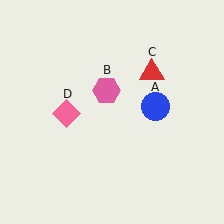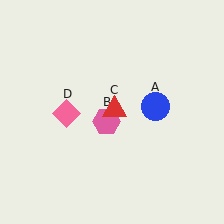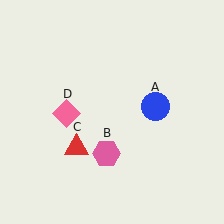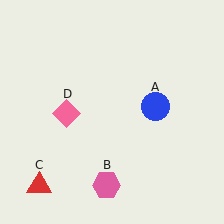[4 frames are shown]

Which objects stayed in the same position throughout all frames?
Blue circle (object A) and pink diamond (object D) remained stationary.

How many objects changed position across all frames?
2 objects changed position: pink hexagon (object B), red triangle (object C).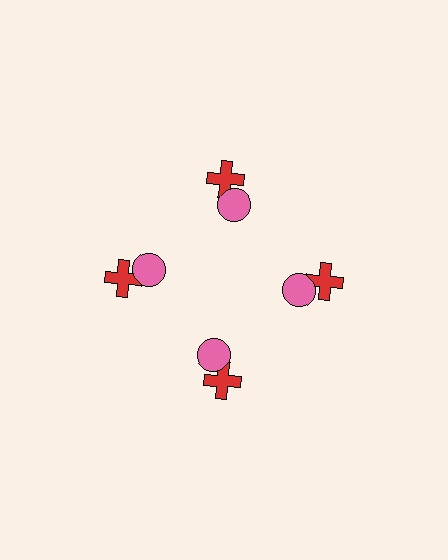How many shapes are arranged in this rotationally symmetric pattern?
There are 8 shapes, arranged in 4 groups of 2.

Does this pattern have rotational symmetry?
Yes, this pattern has 4-fold rotational symmetry. It looks the same after rotating 90 degrees around the center.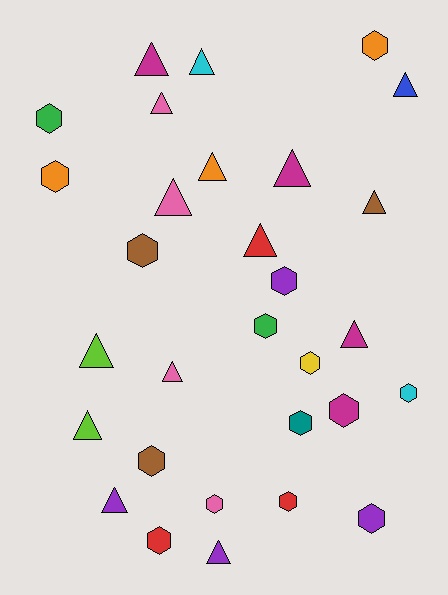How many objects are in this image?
There are 30 objects.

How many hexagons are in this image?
There are 15 hexagons.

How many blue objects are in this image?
There is 1 blue object.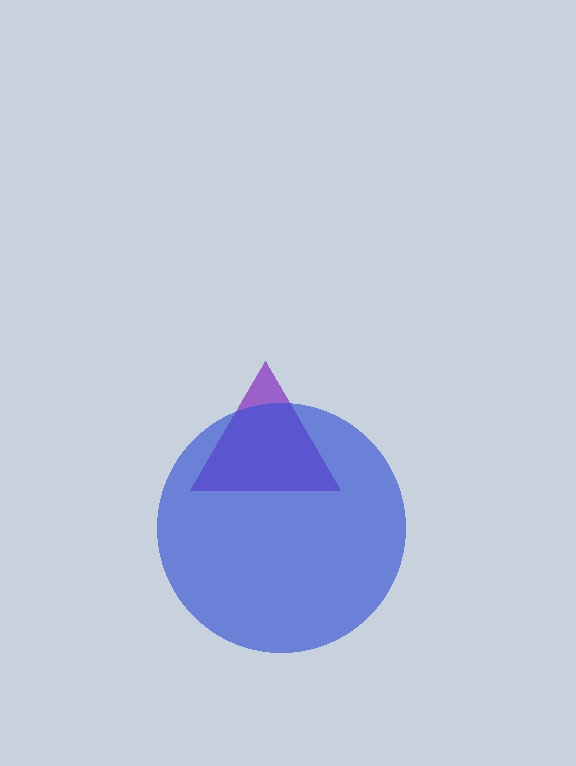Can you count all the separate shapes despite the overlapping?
Yes, there are 2 separate shapes.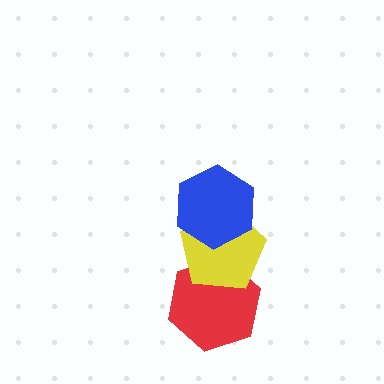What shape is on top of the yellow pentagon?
The blue hexagon is on top of the yellow pentagon.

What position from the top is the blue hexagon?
The blue hexagon is 1st from the top.